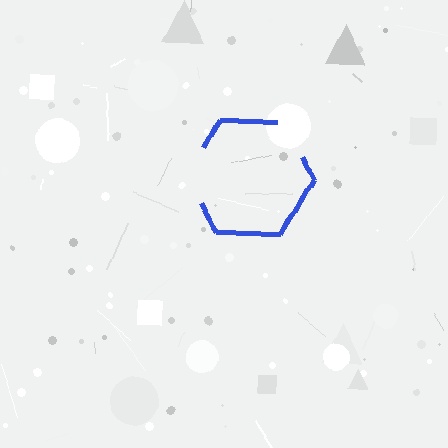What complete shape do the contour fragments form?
The contour fragments form a hexagon.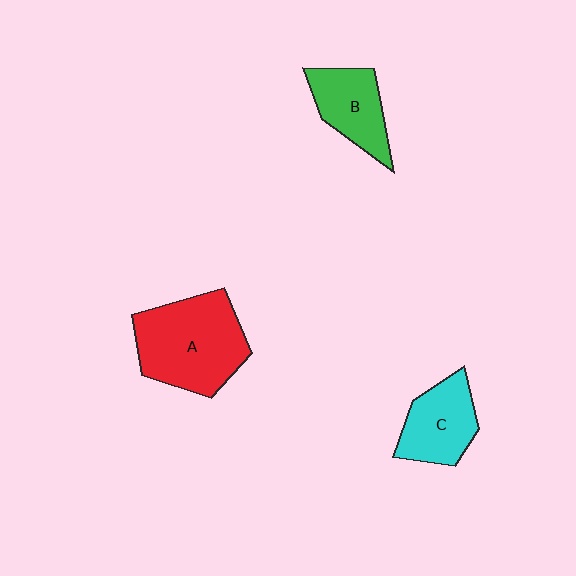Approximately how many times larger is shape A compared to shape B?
Approximately 1.7 times.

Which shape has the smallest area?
Shape B (green).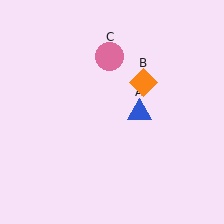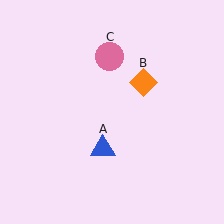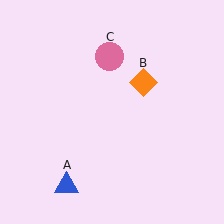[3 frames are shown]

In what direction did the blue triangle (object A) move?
The blue triangle (object A) moved down and to the left.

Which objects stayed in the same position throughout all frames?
Orange diamond (object B) and pink circle (object C) remained stationary.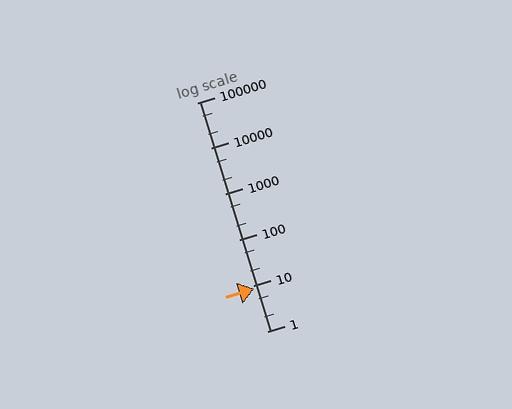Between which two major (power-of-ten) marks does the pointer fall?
The pointer is between 1 and 10.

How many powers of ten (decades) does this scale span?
The scale spans 5 decades, from 1 to 100000.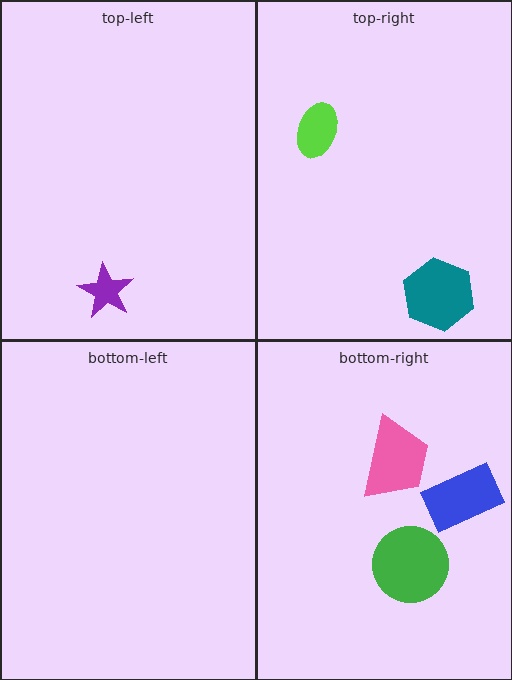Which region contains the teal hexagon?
The top-right region.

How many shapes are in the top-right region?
2.